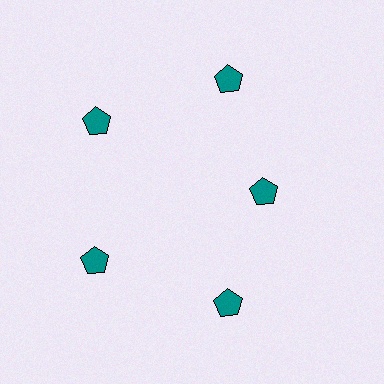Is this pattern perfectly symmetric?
No. The 5 teal pentagons are arranged in a ring, but one element near the 3 o'clock position is pulled inward toward the center, breaking the 5-fold rotational symmetry.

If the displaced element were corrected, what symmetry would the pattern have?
It would have 5-fold rotational symmetry — the pattern would map onto itself every 72 degrees.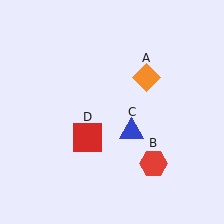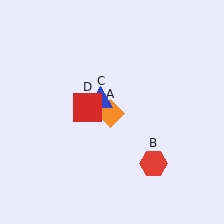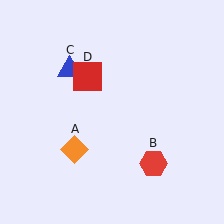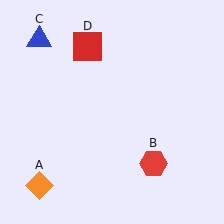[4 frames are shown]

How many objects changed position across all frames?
3 objects changed position: orange diamond (object A), blue triangle (object C), red square (object D).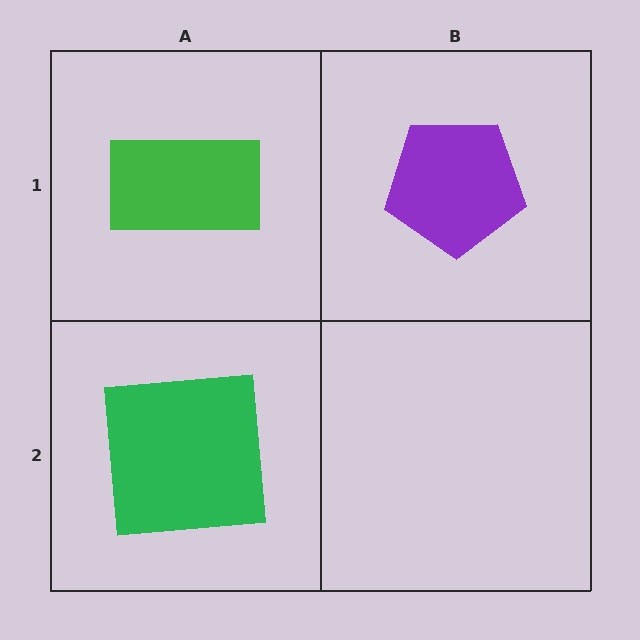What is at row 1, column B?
A purple pentagon.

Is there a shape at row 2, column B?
No, that cell is empty.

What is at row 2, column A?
A green square.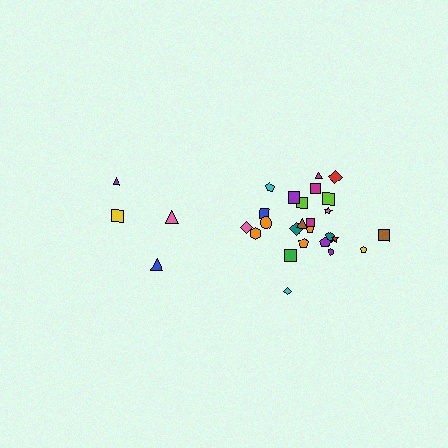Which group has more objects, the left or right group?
The right group.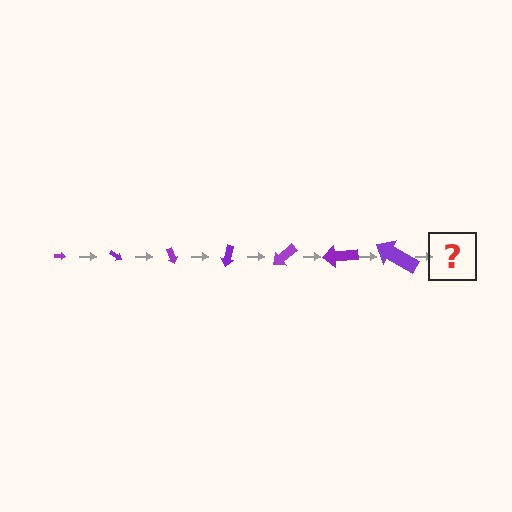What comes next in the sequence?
The next element should be an arrow, larger than the previous one and rotated 245 degrees from the start.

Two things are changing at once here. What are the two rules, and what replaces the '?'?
The two rules are that the arrow grows larger each step and it rotates 35 degrees each step. The '?' should be an arrow, larger than the previous one and rotated 245 degrees from the start.